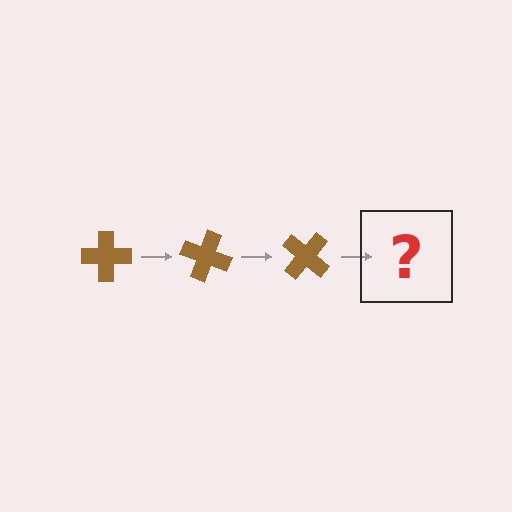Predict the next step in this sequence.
The next step is a brown cross rotated 60 degrees.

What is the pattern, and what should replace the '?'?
The pattern is that the cross rotates 20 degrees each step. The '?' should be a brown cross rotated 60 degrees.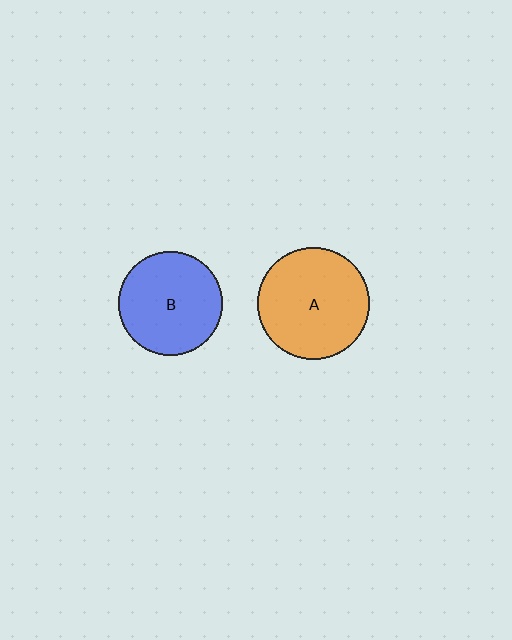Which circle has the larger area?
Circle A (orange).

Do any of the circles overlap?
No, none of the circles overlap.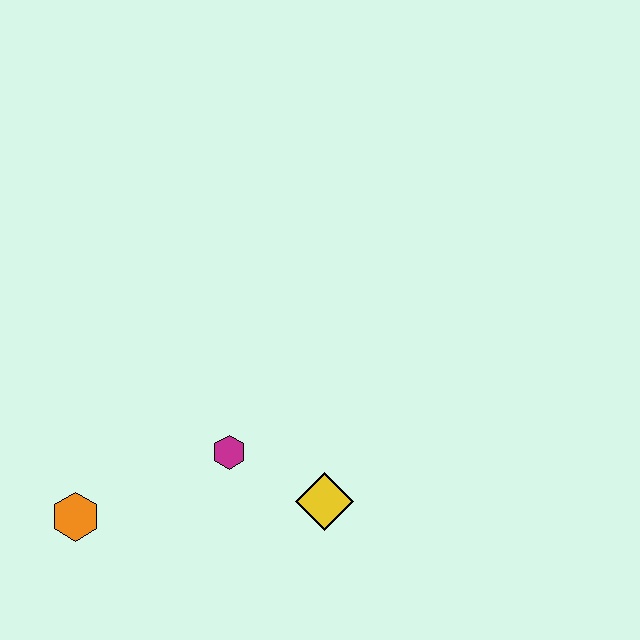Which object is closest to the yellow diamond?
The magenta hexagon is closest to the yellow diamond.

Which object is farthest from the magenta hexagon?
The orange hexagon is farthest from the magenta hexagon.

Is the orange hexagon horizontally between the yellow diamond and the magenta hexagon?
No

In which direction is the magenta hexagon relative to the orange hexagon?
The magenta hexagon is to the right of the orange hexagon.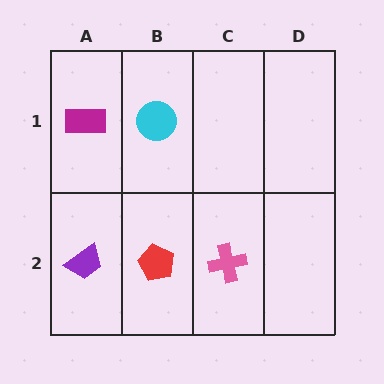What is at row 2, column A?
A purple trapezoid.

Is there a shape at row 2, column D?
No, that cell is empty.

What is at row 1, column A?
A magenta rectangle.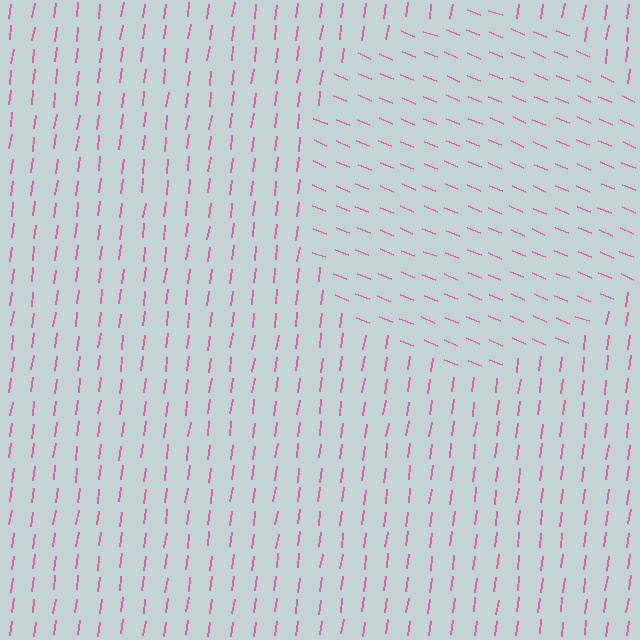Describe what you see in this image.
The image is filled with small pink line segments. A circle region in the image has lines oriented differently from the surrounding lines, creating a visible texture boundary.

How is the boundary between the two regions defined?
The boundary is defined purely by a change in line orientation (approximately 75 degrees difference). All lines are the same color and thickness.